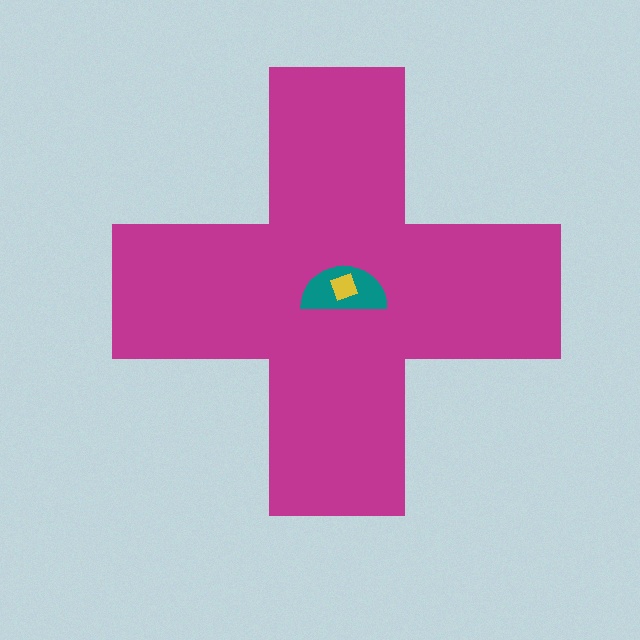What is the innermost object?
The yellow square.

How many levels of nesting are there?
3.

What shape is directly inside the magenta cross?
The teal semicircle.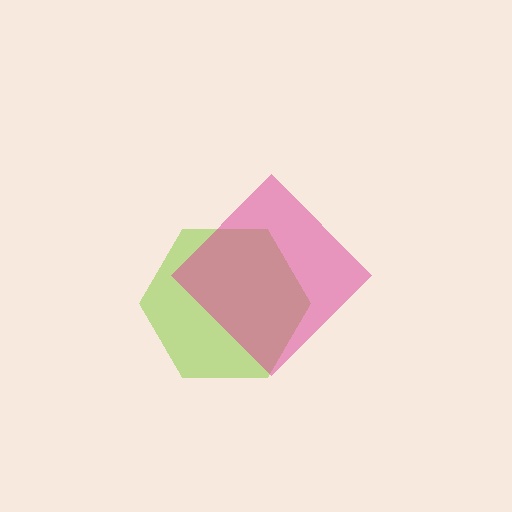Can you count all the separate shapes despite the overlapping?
Yes, there are 2 separate shapes.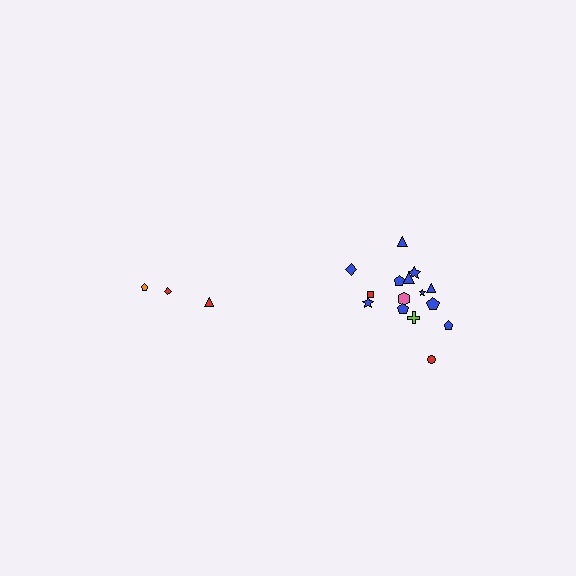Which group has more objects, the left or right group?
The right group.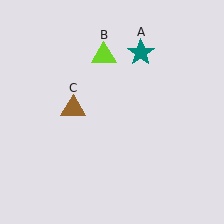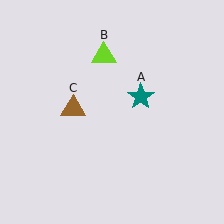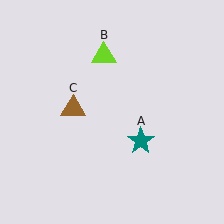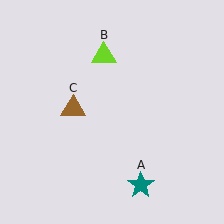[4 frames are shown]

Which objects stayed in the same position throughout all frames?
Lime triangle (object B) and brown triangle (object C) remained stationary.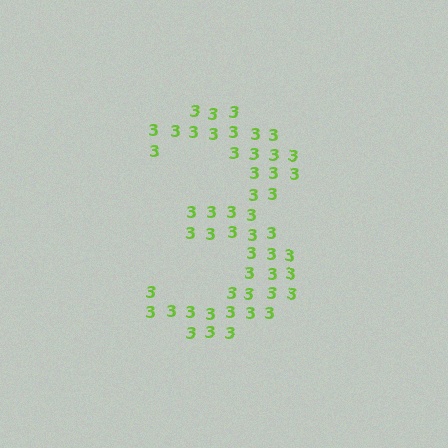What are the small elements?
The small elements are digit 3's.